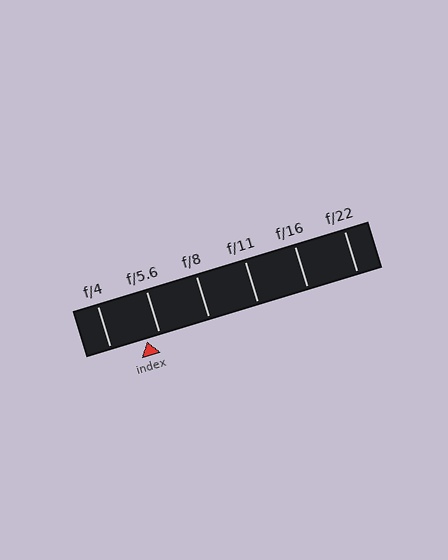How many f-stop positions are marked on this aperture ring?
There are 6 f-stop positions marked.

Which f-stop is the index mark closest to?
The index mark is closest to f/5.6.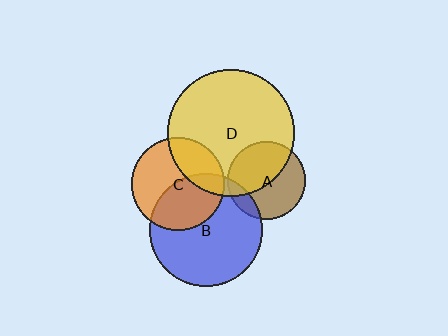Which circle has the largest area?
Circle D (yellow).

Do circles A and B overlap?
Yes.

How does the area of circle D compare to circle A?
Approximately 2.6 times.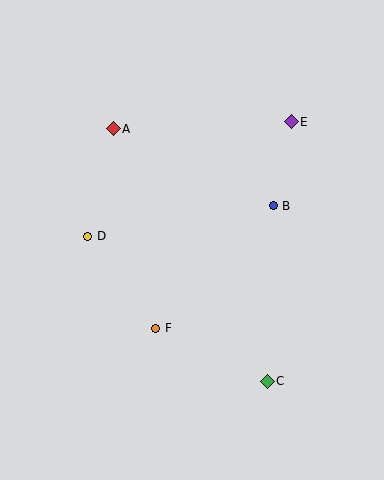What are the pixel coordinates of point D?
Point D is at (88, 236).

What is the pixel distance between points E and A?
The distance between E and A is 178 pixels.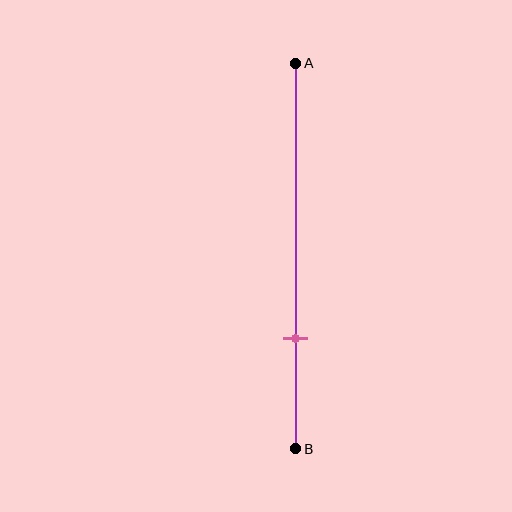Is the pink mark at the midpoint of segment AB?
No, the mark is at about 70% from A, not at the 50% midpoint.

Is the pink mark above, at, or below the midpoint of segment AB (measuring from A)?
The pink mark is below the midpoint of segment AB.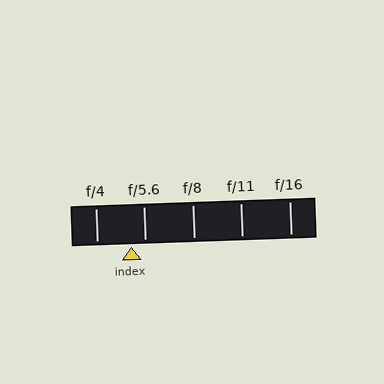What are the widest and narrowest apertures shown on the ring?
The widest aperture shown is f/4 and the narrowest is f/16.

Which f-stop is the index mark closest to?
The index mark is closest to f/5.6.